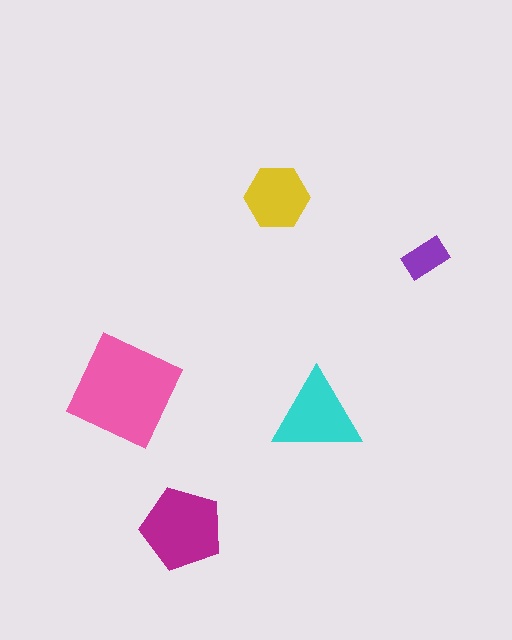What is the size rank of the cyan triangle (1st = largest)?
3rd.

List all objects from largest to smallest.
The pink square, the magenta pentagon, the cyan triangle, the yellow hexagon, the purple rectangle.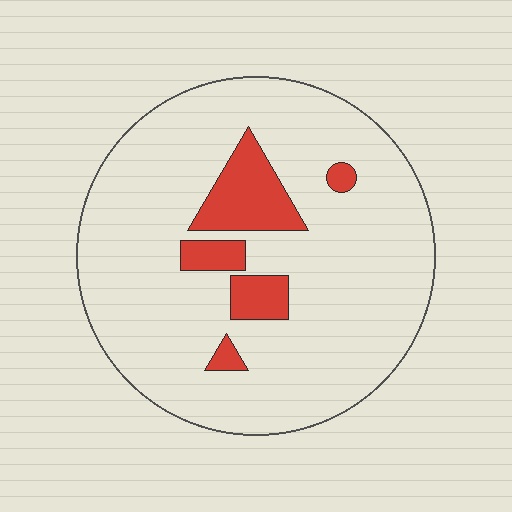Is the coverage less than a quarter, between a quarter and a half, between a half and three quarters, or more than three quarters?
Less than a quarter.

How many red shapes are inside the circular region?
5.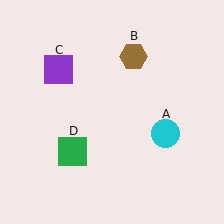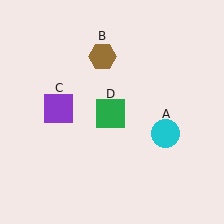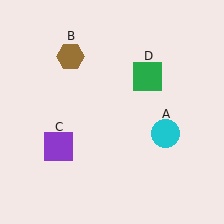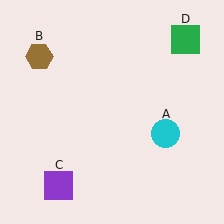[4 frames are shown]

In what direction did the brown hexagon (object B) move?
The brown hexagon (object B) moved left.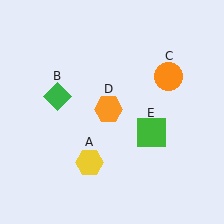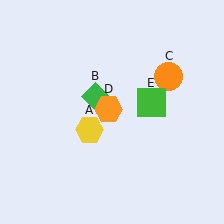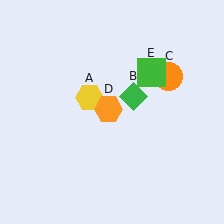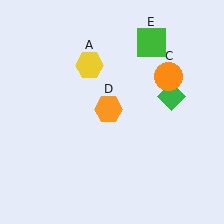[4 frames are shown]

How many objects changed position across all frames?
3 objects changed position: yellow hexagon (object A), green diamond (object B), green square (object E).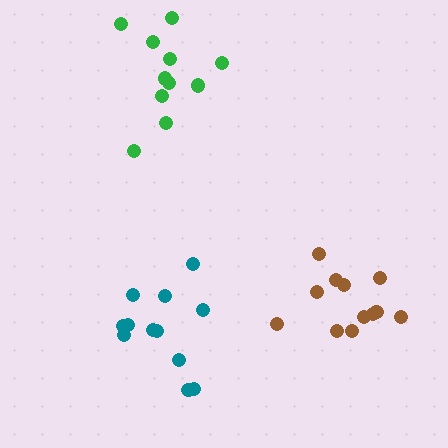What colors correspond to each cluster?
The clusters are colored: brown, green, teal.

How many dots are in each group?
Group 1: 12 dots, Group 2: 11 dots, Group 3: 12 dots (35 total).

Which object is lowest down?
The teal cluster is bottommost.